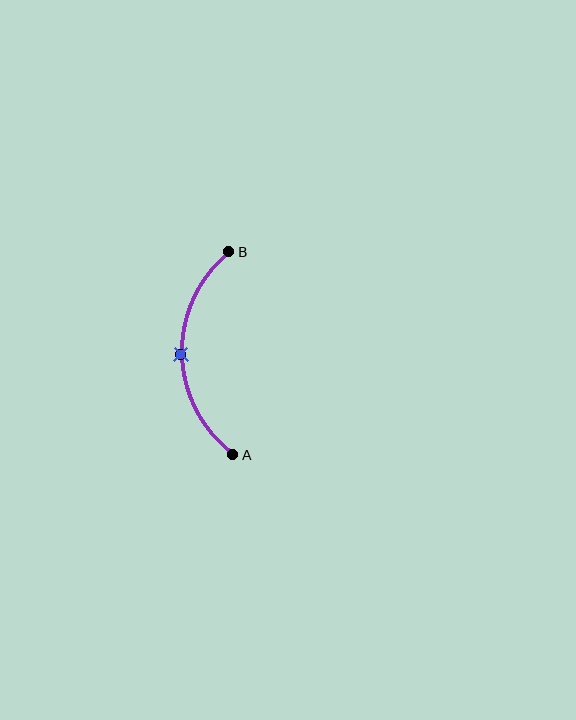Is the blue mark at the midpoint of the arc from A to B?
Yes. The blue mark lies on the arc at equal arc-length from both A and B — it is the arc midpoint.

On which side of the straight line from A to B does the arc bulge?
The arc bulges to the left of the straight line connecting A and B.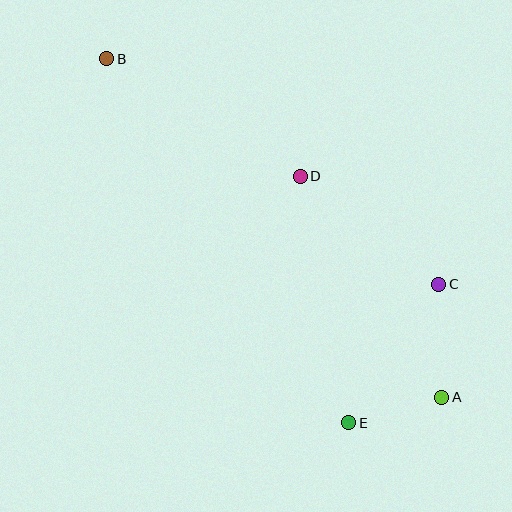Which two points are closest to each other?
Points A and E are closest to each other.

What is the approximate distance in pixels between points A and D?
The distance between A and D is approximately 262 pixels.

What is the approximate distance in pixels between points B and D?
The distance between B and D is approximately 227 pixels.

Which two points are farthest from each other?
Points A and B are farthest from each other.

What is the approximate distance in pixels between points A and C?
The distance between A and C is approximately 113 pixels.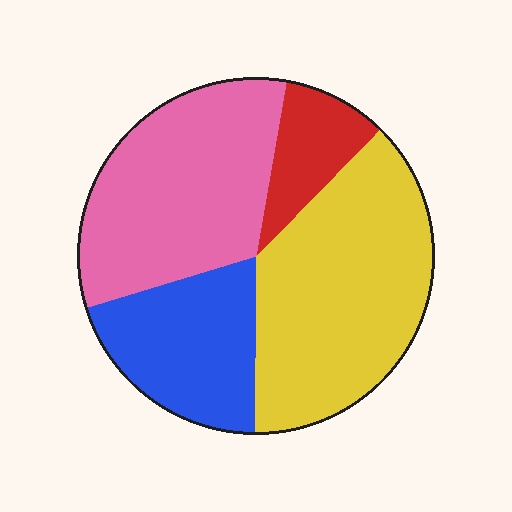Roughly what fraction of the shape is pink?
Pink takes up about one third (1/3) of the shape.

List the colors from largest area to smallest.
From largest to smallest: yellow, pink, blue, red.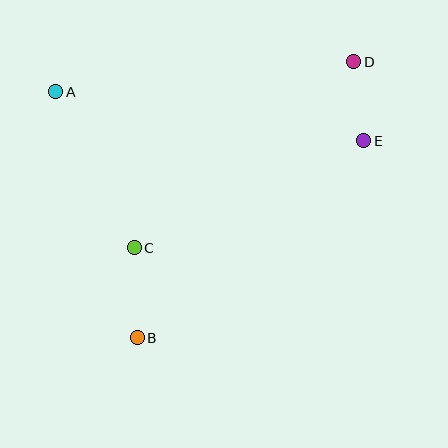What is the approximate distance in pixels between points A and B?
The distance between A and B is approximately 259 pixels.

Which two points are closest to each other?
Points D and E are closest to each other.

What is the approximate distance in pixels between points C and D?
The distance between C and D is approximately 288 pixels.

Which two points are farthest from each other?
Points B and D are farthest from each other.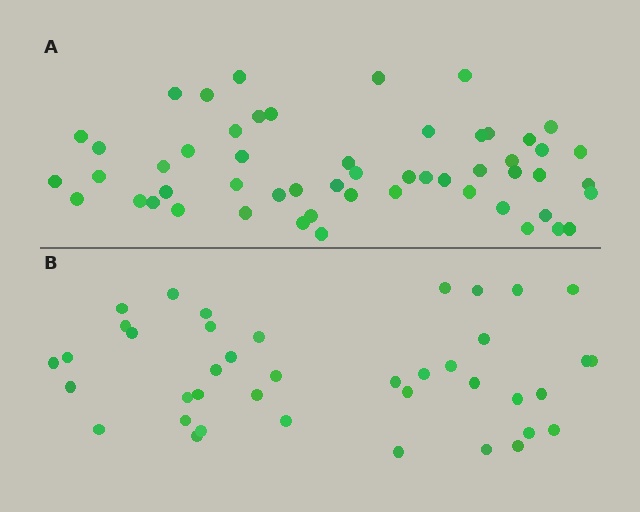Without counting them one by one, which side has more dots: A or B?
Region A (the top region) has more dots.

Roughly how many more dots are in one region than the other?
Region A has approximately 15 more dots than region B.